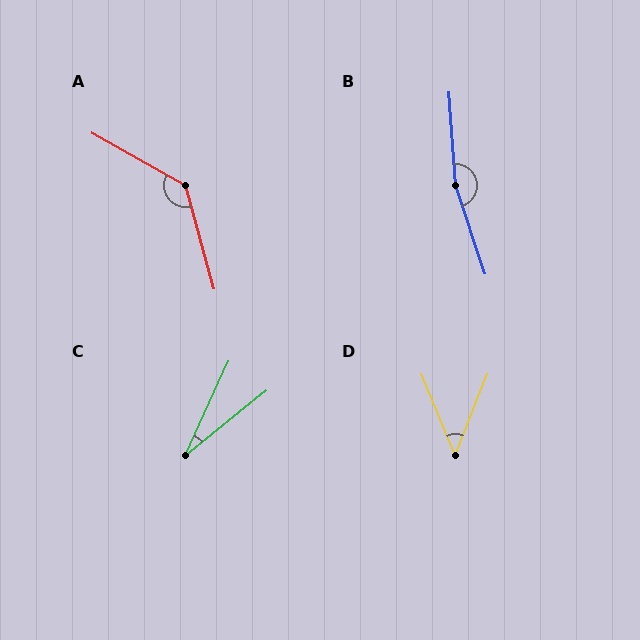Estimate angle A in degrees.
Approximately 135 degrees.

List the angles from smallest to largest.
C (27°), D (44°), A (135°), B (166°).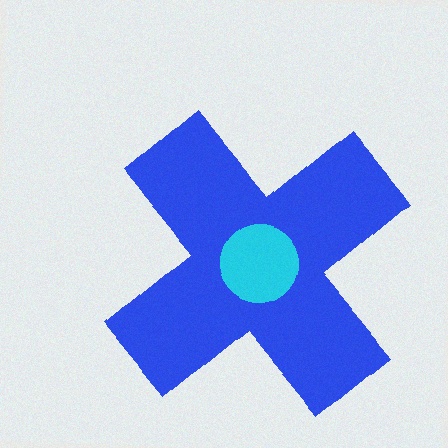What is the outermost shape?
The blue cross.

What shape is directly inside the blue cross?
The cyan circle.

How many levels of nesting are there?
2.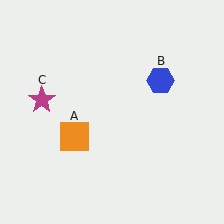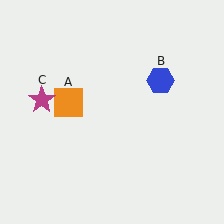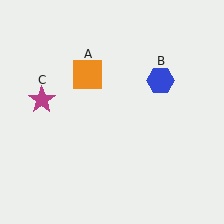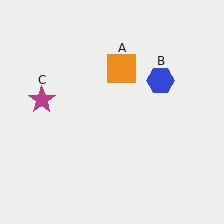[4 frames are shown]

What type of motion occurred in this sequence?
The orange square (object A) rotated clockwise around the center of the scene.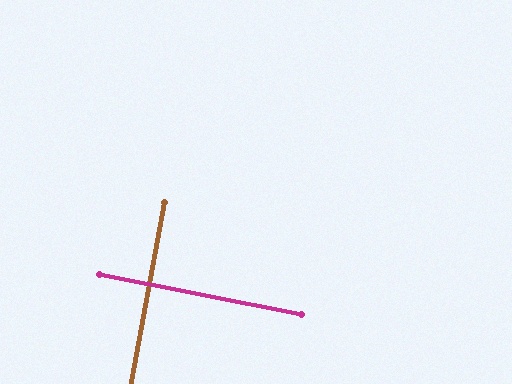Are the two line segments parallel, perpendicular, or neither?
Perpendicular — they meet at approximately 89°.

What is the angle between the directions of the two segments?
Approximately 89 degrees.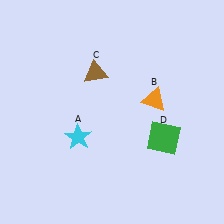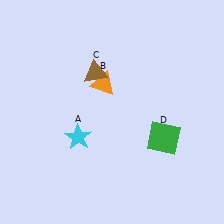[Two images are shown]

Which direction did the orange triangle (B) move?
The orange triangle (B) moved left.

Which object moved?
The orange triangle (B) moved left.